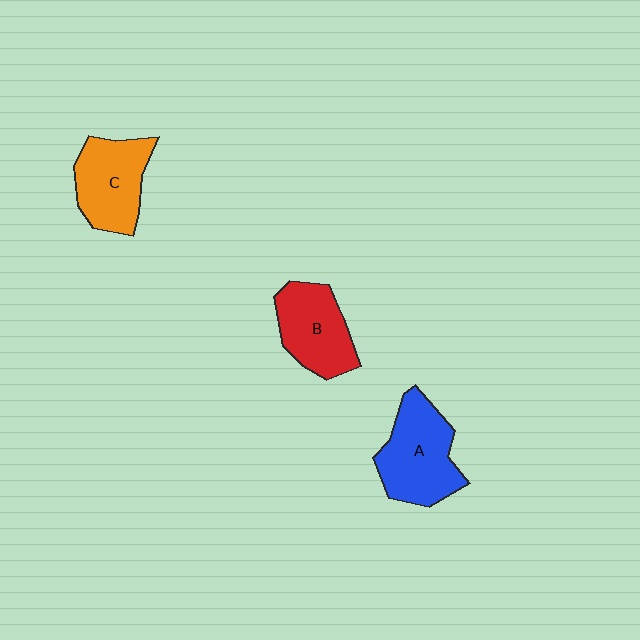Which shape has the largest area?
Shape A (blue).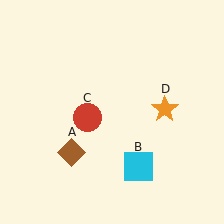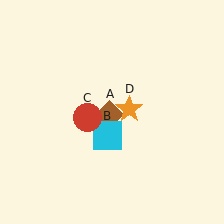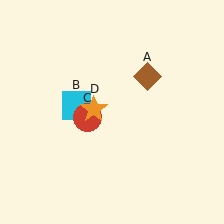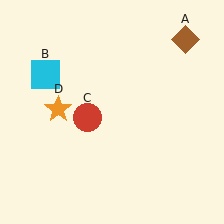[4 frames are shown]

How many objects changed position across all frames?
3 objects changed position: brown diamond (object A), cyan square (object B), orange star (object D).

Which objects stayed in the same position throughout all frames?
Red circle (object C) remained stationary.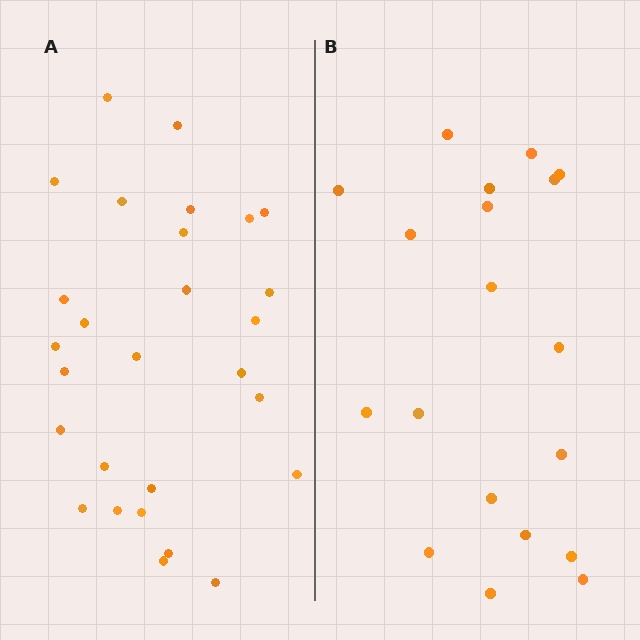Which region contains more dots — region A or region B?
Region A (the left region) has more dots.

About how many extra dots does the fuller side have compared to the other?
Region A has roughly 8 or so more dots than region B.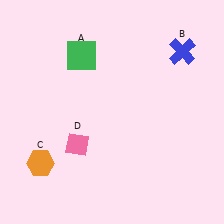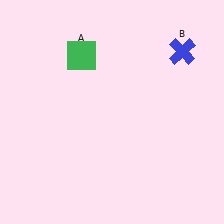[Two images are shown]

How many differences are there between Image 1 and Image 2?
There are 2 differences between the two images.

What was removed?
The orange hexagon (C), the pink diamond (D) were removed in Image 2.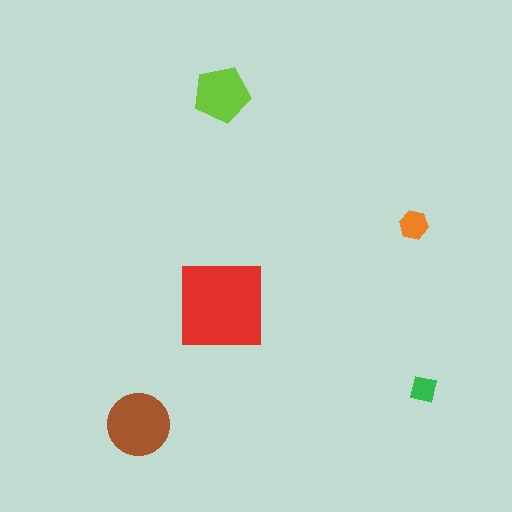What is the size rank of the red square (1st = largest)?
1st.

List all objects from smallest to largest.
The green square, the orange hexagon, the lime pentagon, the brown circle, the red square.